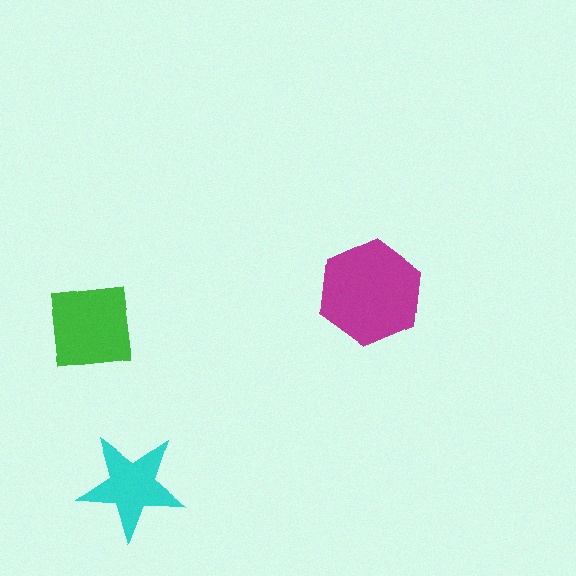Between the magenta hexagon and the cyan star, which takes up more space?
The magenta hexagon.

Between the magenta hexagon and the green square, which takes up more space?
The magenta hexagon.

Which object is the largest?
The magenta hexagon.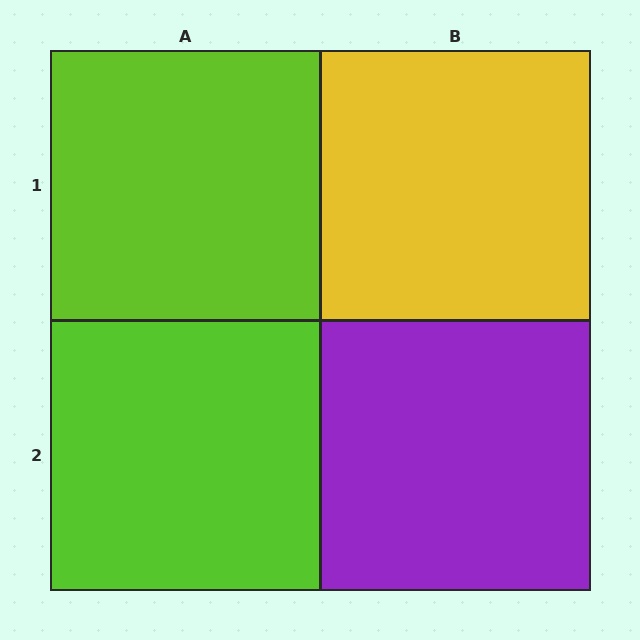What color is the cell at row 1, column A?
Lime.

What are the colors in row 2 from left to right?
Lime, purple.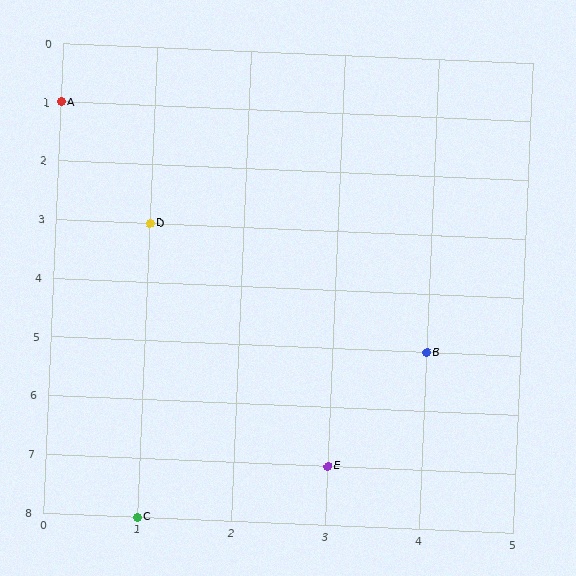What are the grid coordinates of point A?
Point A is at grid coordinates (0, 1).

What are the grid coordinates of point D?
Point D is at grid coordinates (1, 3).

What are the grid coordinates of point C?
Point C is at grid coordinates (1, 8).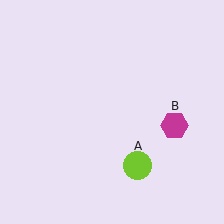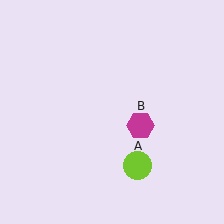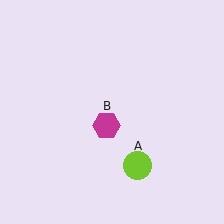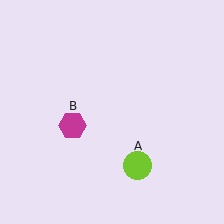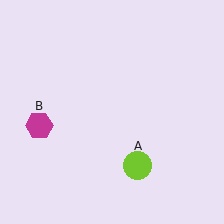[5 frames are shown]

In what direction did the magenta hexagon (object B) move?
The magenta hexagon (object B) moved left.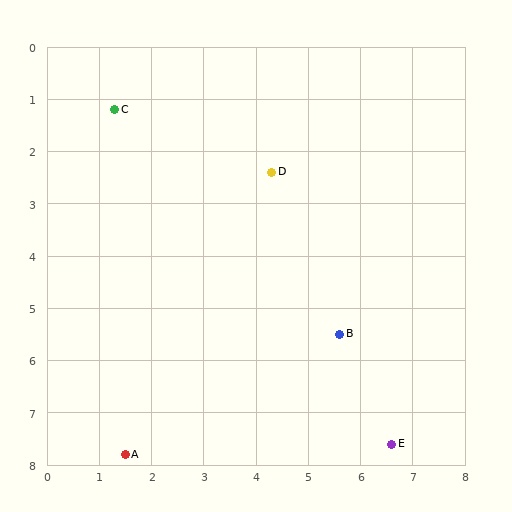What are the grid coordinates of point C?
Point C is at approximately (1.3, 1.2).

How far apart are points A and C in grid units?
Points A and C are about 6.6 grid units apart.